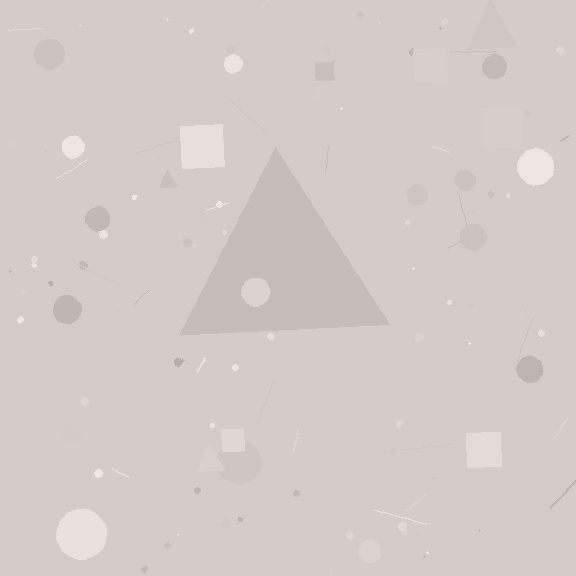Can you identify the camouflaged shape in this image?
The camouflaged shape is a triangle.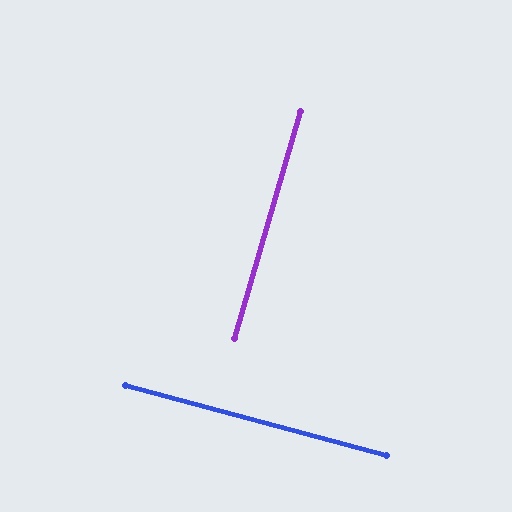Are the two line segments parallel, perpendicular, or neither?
Perpendicular — they meet at approximately 89°.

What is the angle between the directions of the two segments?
Approximately 89 degrees.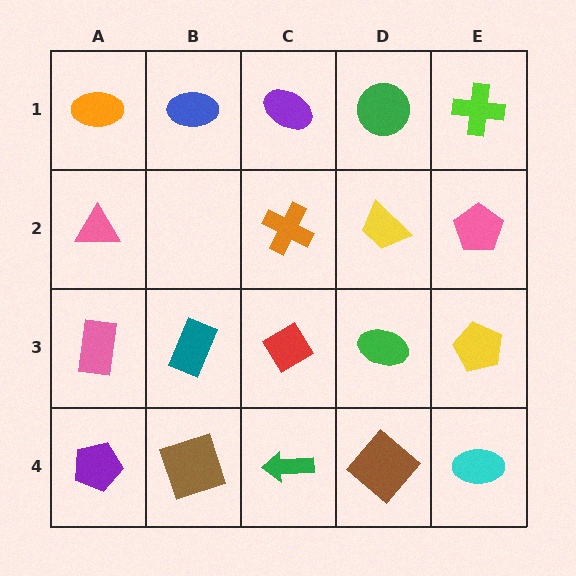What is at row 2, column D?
A yellow trapezoid.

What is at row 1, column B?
A blue ellipse.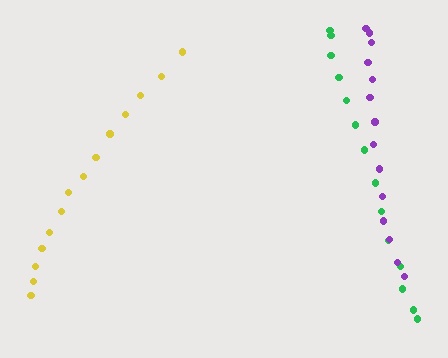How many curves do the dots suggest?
There are 3 distinct paths.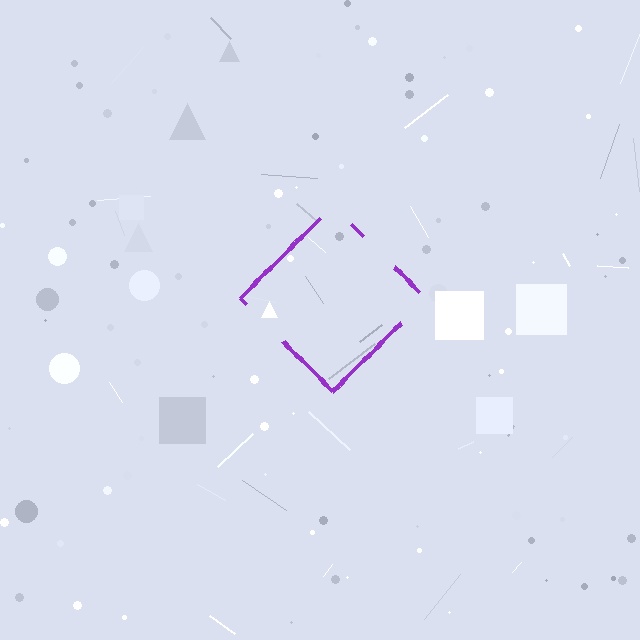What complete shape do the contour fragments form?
The contour fragments form a diamond.